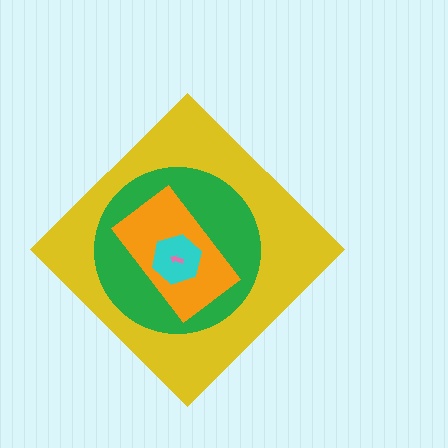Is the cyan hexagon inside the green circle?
Yes.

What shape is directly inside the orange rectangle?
The cyan hexagon.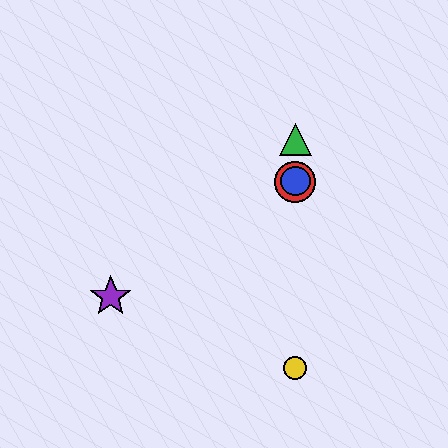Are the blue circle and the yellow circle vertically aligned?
Yes, both are at x≈295.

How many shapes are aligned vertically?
4 shapes (the red circle, the blue circle, the green triangle, the yellow circle) are aligned vertically.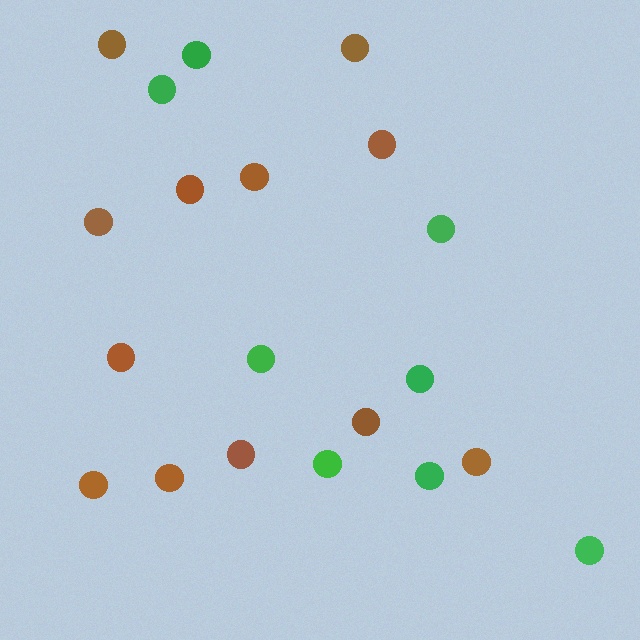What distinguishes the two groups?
There are 2 groups: one group of brown circles (12) and one group of green circles (8).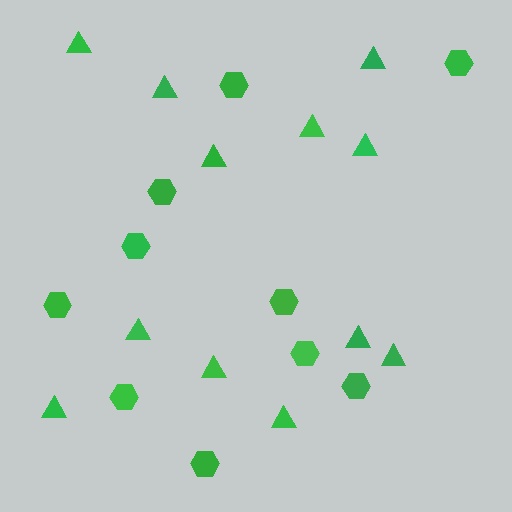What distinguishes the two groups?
There are 2 groups: one group of hexagons (10) and one group of triangles (12).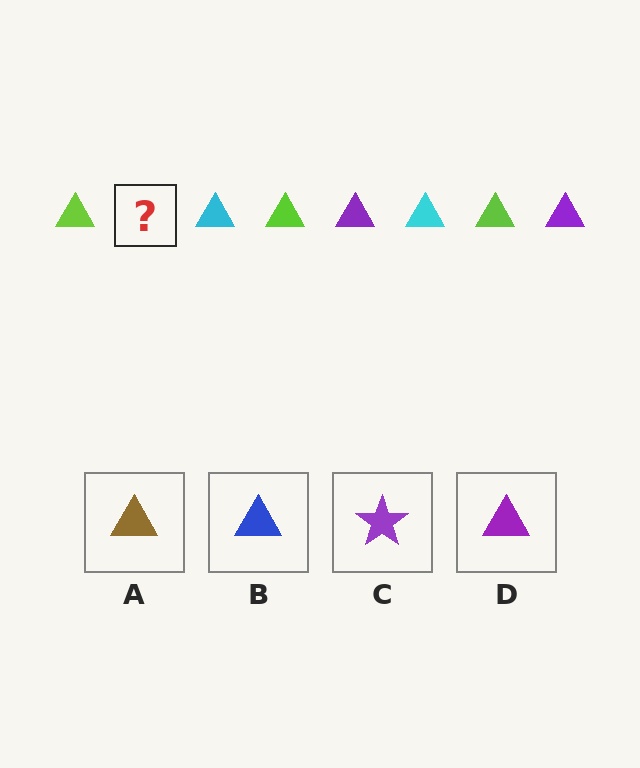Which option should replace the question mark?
Option D.